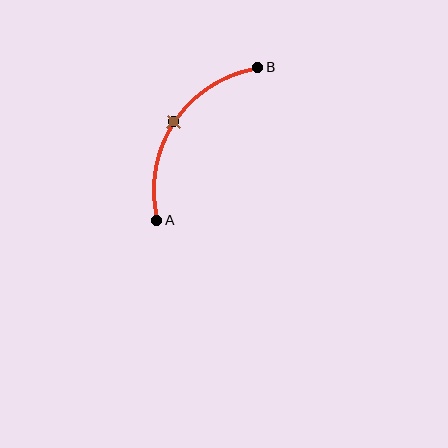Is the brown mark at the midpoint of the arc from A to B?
Yes. The brown mark lies on the arc at equal arc-length from both A and B — it is the arc midpoint.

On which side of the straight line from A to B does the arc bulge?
The arc bulges to the left of the straight line connecting A and B.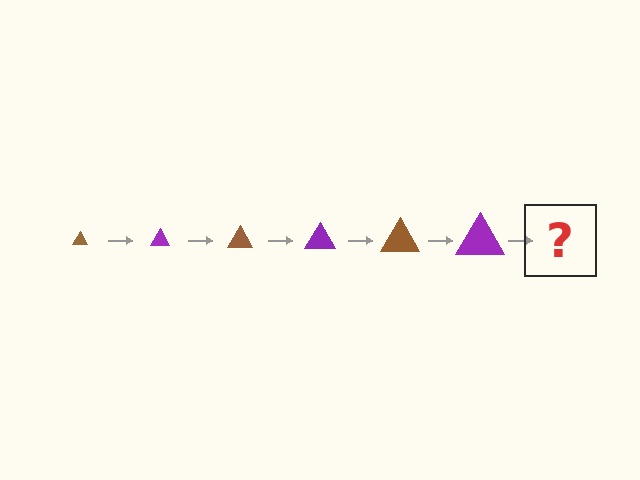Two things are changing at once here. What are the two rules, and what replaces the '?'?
The two rules are that the triangle grows larger each step and the color cycles through brown and purple. The '?' should be a brown triangle, larger than the previous one.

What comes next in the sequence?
The next element should be a brown triangle, larger than the previous one.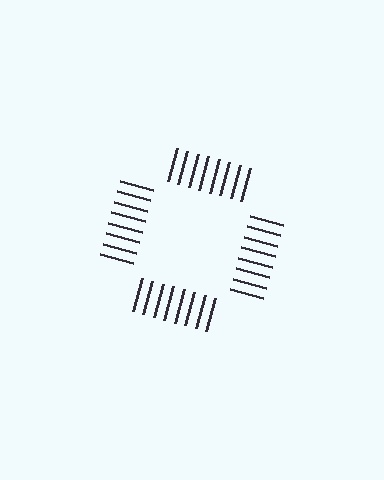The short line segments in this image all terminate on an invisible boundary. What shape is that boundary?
An illusory square — the line segments terminate on its edges but no continuous stroke is drawn.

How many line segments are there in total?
32 — 8 along each of the 4 edges.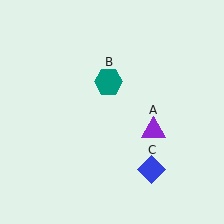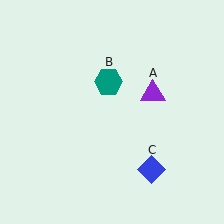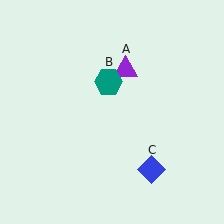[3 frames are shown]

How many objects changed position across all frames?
1 object changed position: purple triangle (object A).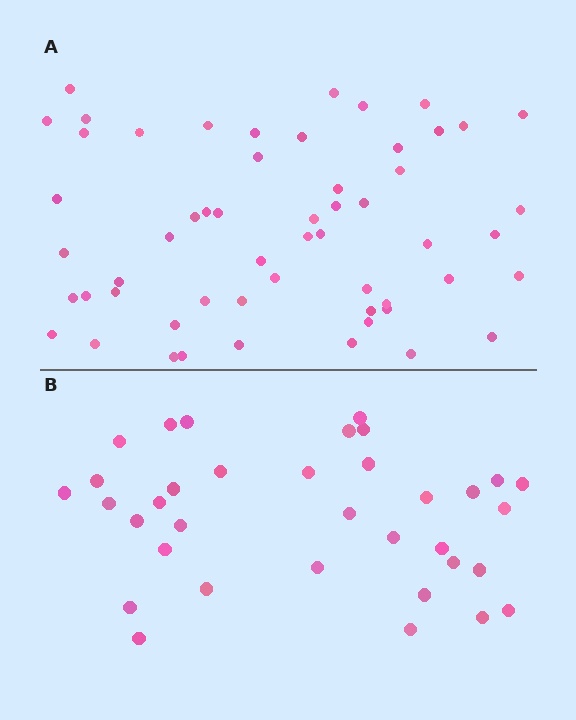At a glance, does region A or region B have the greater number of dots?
Region A (the top region) has more dots.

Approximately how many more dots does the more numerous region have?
Region A has approximately 20 more dots than region B.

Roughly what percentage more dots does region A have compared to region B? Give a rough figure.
About 60% more.